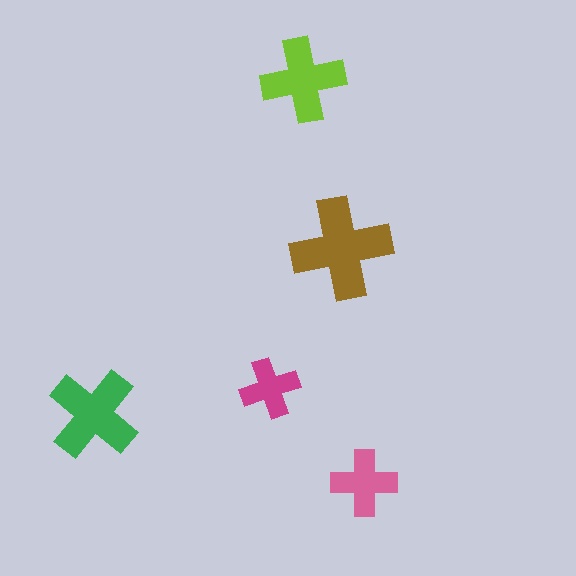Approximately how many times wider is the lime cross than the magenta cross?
About 1.5 times wider.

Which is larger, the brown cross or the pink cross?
The brown one.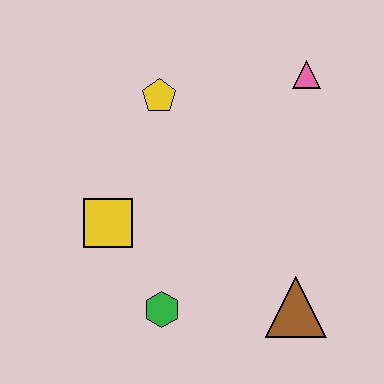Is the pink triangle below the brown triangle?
No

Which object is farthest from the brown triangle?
The yellow pentagon is farthest from the brown triangle.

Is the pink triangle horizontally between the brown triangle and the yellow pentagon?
No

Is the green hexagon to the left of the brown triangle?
Yes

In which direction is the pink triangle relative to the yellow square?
The pink triangle is to the right of the yellow square.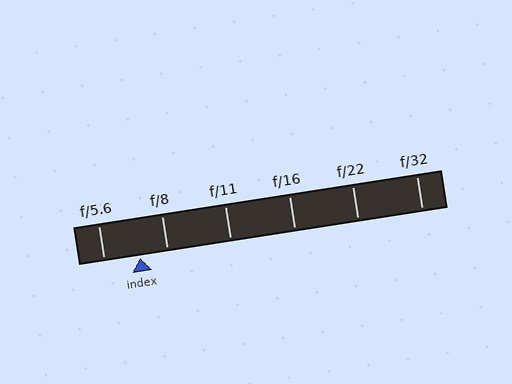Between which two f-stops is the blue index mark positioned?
The index mark is between f/5.6 and f/8.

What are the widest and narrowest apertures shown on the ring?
The widest aperture shown is f/5.6 and the narrowest is f/32.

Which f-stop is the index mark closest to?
The index mark is closest to f/8.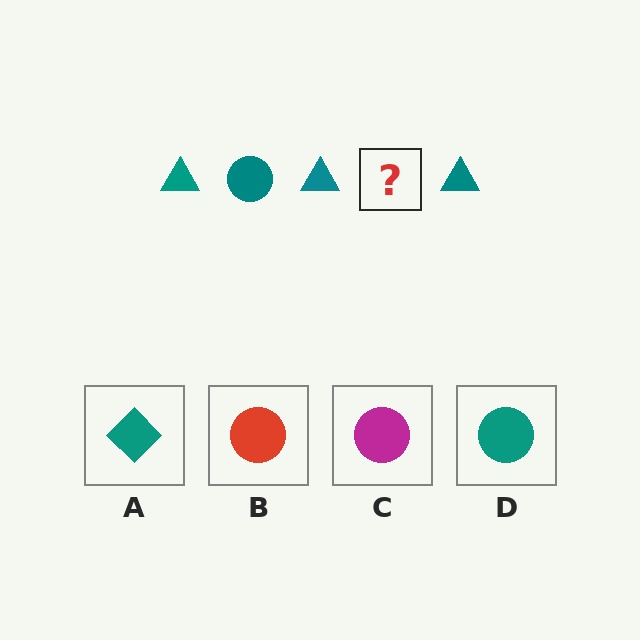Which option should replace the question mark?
Option D.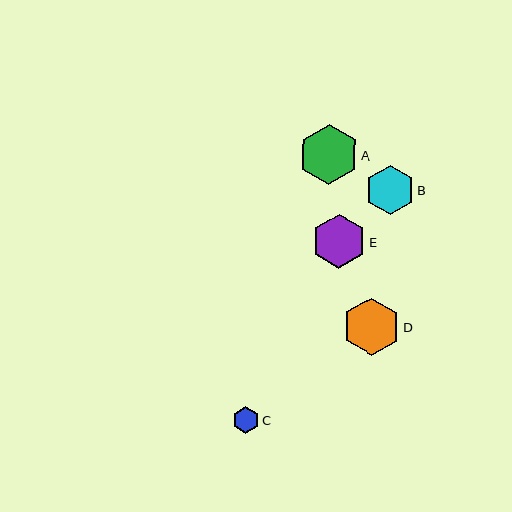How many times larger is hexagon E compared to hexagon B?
Hexagon E is approximately 1.1 times the size of hexagon B.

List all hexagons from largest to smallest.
From largest to smallest: A, D, E, B, C.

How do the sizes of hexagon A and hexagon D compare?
Hexagon A and hexagon D are approximately the same size.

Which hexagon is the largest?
Hexagon A is the largest with a size of approximately 60 pixels.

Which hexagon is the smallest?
Hexagon C is the smallest with a size of approximately 26 pixels.